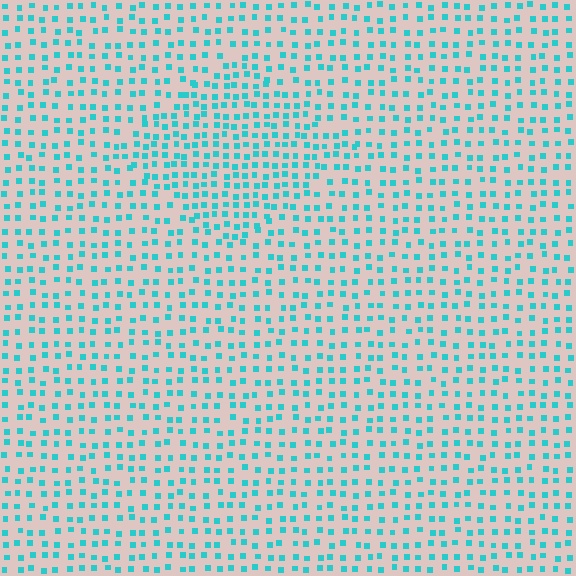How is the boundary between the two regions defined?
The boundary is defined by a change in element density (approximately 1.6x ratio). All elements are the same color, size, and shape.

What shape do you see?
I see a diamond.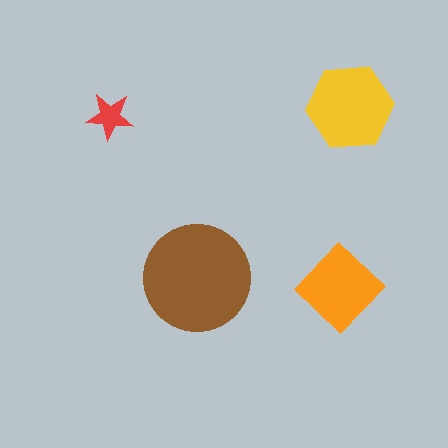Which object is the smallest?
The red star.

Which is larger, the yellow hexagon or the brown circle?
The brown circle.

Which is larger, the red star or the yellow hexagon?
The yellow hexagon.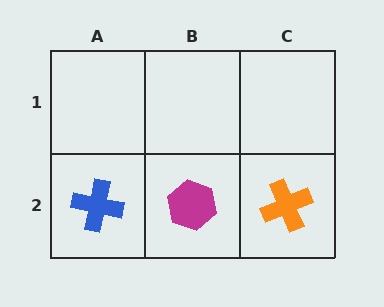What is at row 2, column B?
A magenta hexagon.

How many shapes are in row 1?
0 shapes.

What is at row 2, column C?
An orange cross.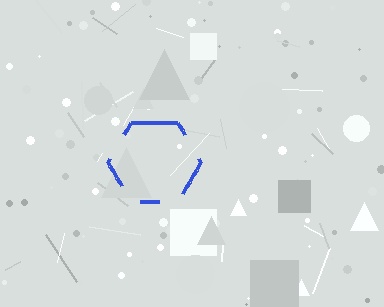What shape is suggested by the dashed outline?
The dashed outline suggests a hexagon.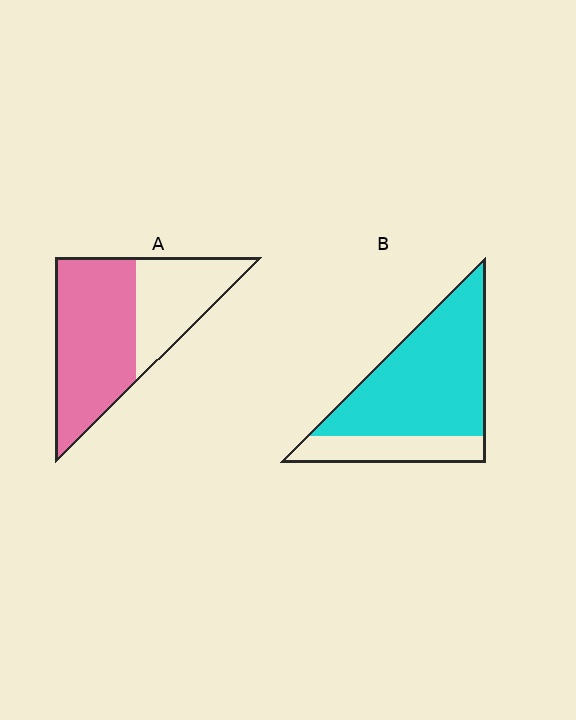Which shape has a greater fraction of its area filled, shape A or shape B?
Shape B.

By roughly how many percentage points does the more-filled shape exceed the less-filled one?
By roughly 15 percentage points (B over A).